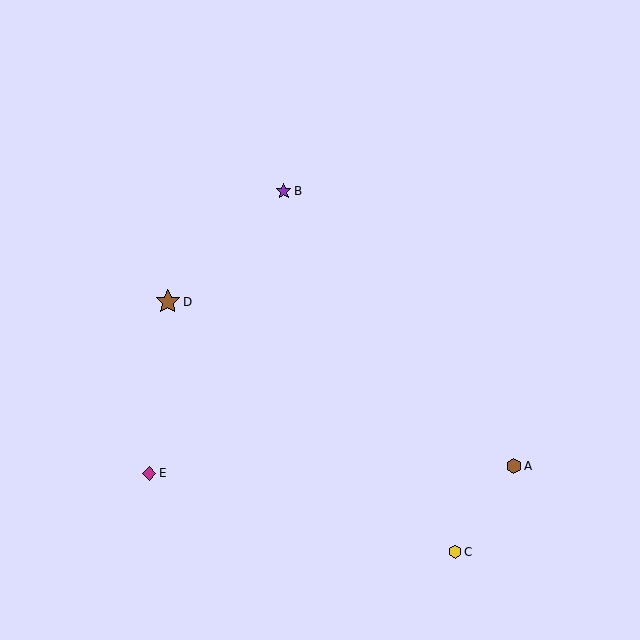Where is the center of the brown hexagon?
The center of the brown hexagon is at (514, 466).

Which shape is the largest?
The brown star (labeled D) is the largest.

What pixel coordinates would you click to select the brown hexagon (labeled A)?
Click at (514, 466) to select the brown hexagon A.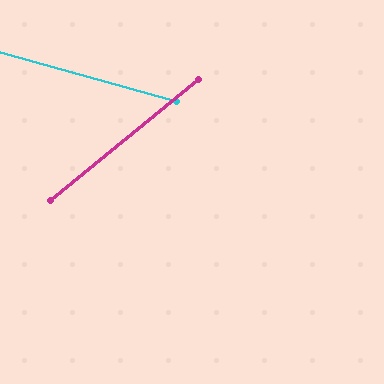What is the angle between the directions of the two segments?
Approximately 55 degrees.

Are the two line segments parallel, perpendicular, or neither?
Neither parallel nor perpendicular — they differ by about 55°.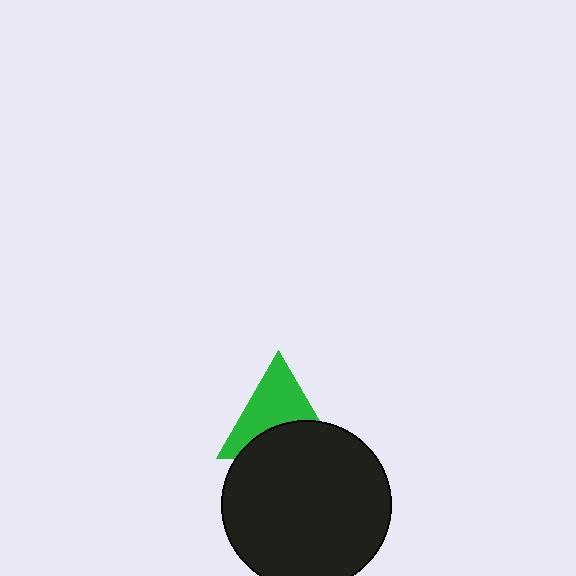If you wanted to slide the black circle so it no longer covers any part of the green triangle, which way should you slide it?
Slide it down — that is the most direct way to separate the two shapes.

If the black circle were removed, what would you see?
You would see the complete green triangle.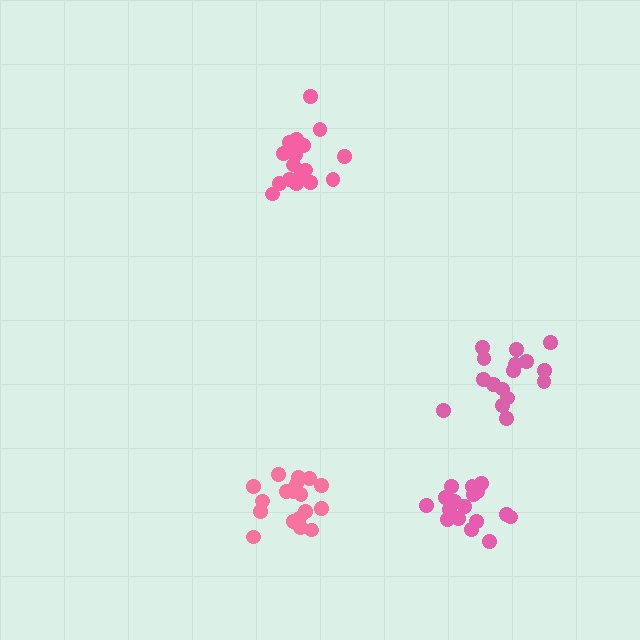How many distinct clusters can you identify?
There are 4 distinct clusters.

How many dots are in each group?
Group 1: 18 dots, Group 2: 17 dots, Group 3: 16 dots, Group 4: 17 dots (68 total).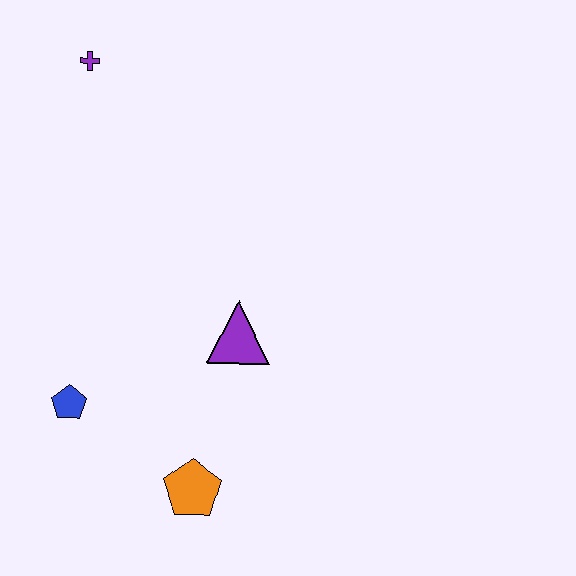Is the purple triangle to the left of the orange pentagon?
No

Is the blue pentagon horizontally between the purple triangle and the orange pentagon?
No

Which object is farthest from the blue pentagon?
The purple cross is farthest from the blue pentagon.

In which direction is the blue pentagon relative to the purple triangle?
The blue pentagon is to the left of the purple triangle.